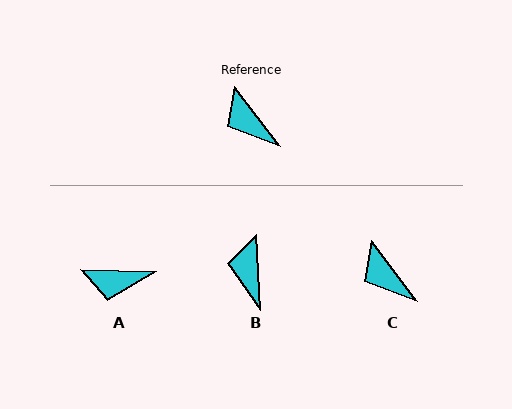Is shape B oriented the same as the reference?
No, it is off by about 34 degrees.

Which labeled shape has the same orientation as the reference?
C.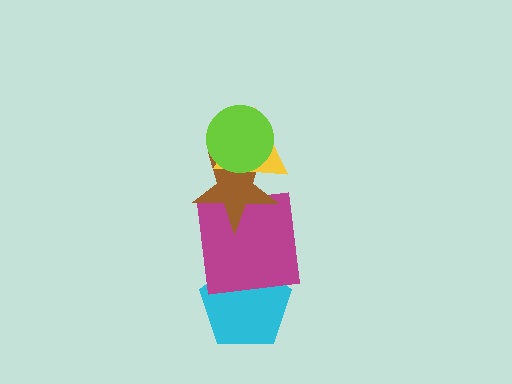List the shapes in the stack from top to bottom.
From top to bottom: the lime circle, the yellow triangle, the brown star, the magenta square, the cyan pentagon.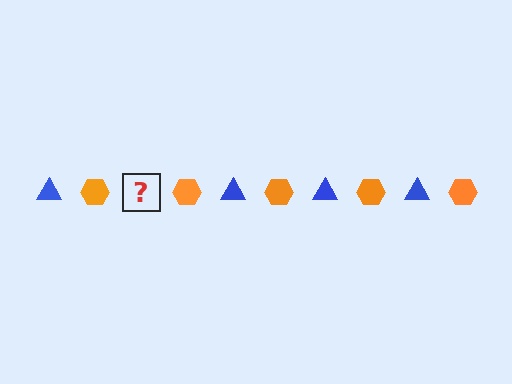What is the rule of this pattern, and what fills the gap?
The rule is that the pattern alternates between blue triangle and orange hexagon. The gap should be filled with a blue triangle.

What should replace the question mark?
The question mark should be replaced with a blue triangle.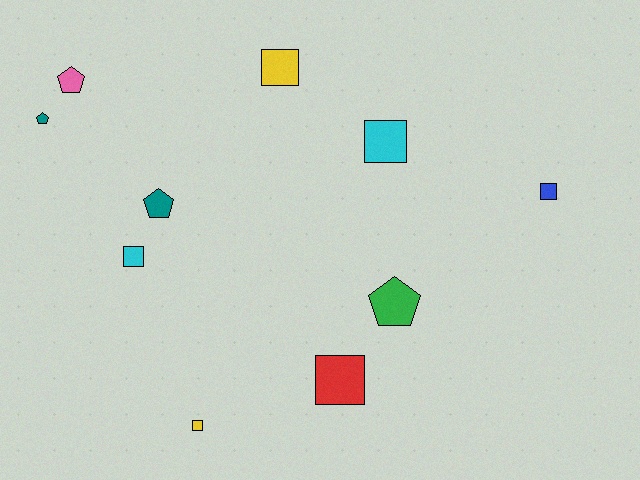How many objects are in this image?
There are 10 objects.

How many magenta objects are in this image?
There are no magenta objects.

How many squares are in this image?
There are 6 squares.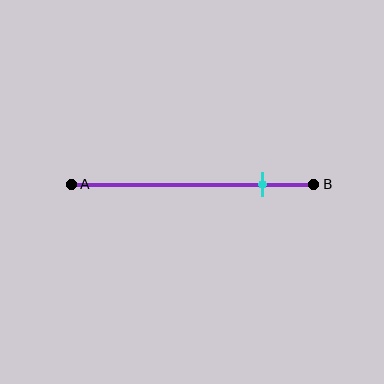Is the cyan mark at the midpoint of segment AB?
No, the mark is at about 80% from A, not at the 50% midpoint.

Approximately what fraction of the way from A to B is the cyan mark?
The cyan mark is approximately 80% of the way from A to B.